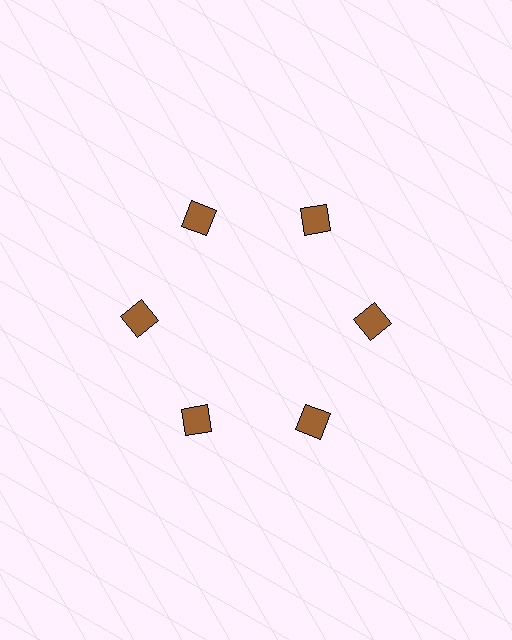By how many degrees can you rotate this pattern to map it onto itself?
The pattern maps onto itself every 60 degrees of rotation.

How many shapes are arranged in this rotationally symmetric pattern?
There are 6 shapes, arranged in 6 groups of 1.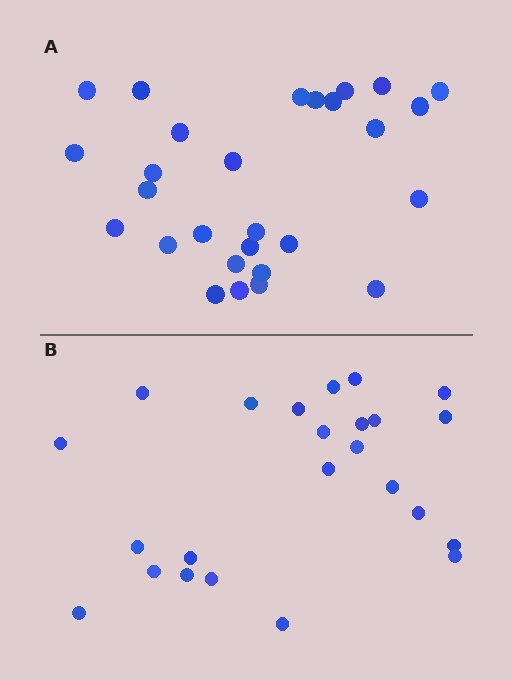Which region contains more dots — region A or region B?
Region A (the top region) has more dots.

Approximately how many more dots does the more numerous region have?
Region A has about 4 more dots than region B.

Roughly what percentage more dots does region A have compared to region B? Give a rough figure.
About 15% more.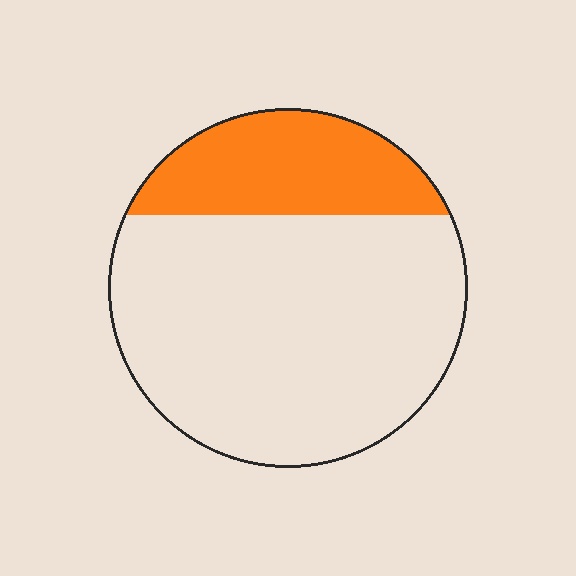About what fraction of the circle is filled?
About one quarter (1/4).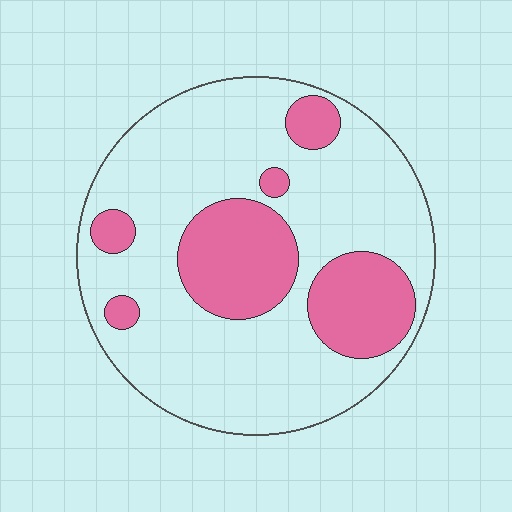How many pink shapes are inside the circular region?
6.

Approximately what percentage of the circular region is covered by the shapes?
Approximately 25%.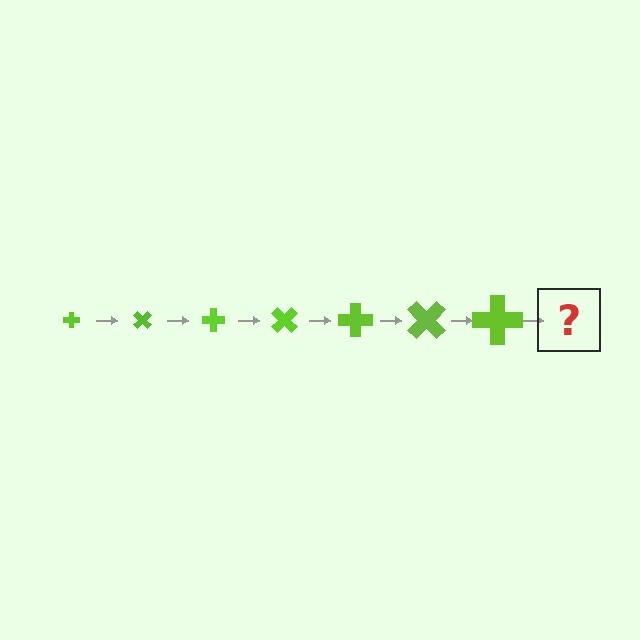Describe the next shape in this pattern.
It should be a cross, larger than the previous one and rotated 315 degrees from the start.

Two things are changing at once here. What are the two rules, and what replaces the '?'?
The two rules are that the cross grows larger each step and it rotates 45 degrees each step. The '?' should be a cross, larger than the previous one and rotated 315 degrees from the start.